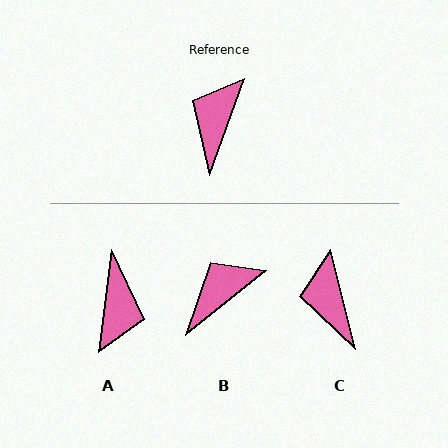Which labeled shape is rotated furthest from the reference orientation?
A, about 167 degrees away.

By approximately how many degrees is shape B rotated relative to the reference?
Approximately 31 degrees clockwise.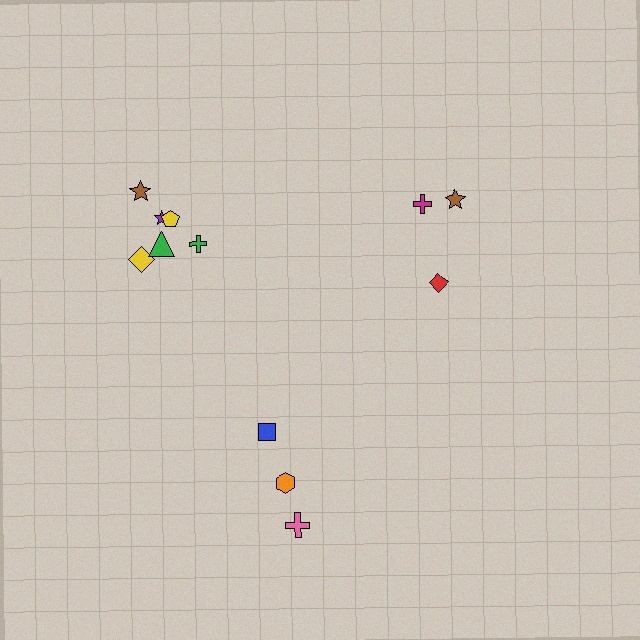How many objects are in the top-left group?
There are 6 objects.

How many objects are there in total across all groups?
There are 12 objects.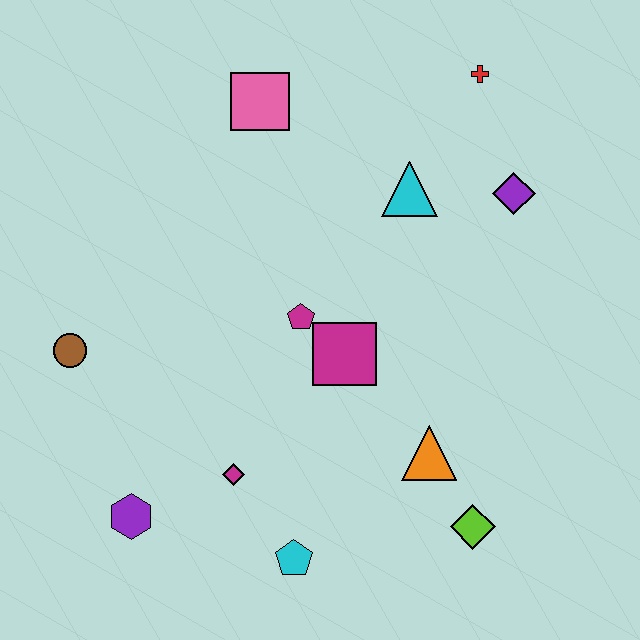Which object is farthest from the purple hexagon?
The red cross is farthest from the purple hexagon.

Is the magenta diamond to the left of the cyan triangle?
Yes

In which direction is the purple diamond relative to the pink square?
The purple diamond is to the right of the pink square.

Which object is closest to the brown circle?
The purple hexagon is closest to the brown circle.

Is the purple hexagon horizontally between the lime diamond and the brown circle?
Yes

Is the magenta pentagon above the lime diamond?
Yes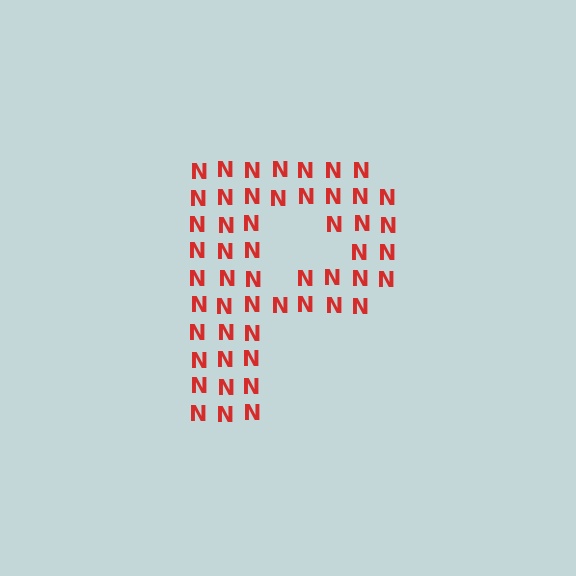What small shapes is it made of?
It is made of small letter N's.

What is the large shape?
The large shape is the letter P.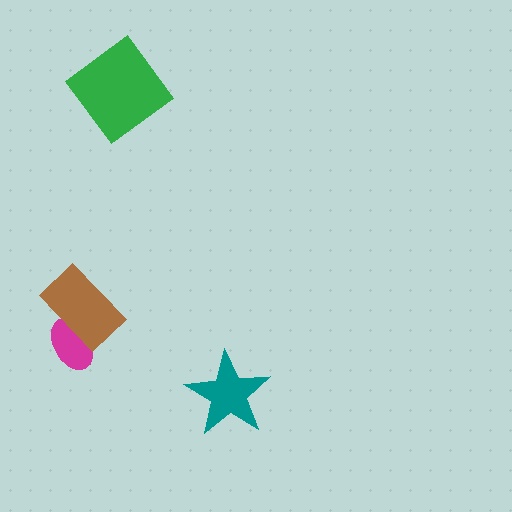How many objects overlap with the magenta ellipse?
1 object overlaps with the magenta ellipse.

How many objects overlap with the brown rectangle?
1 object overlaps with the brown rectangle.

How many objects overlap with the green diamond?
0 objects overlap with the green diamond.